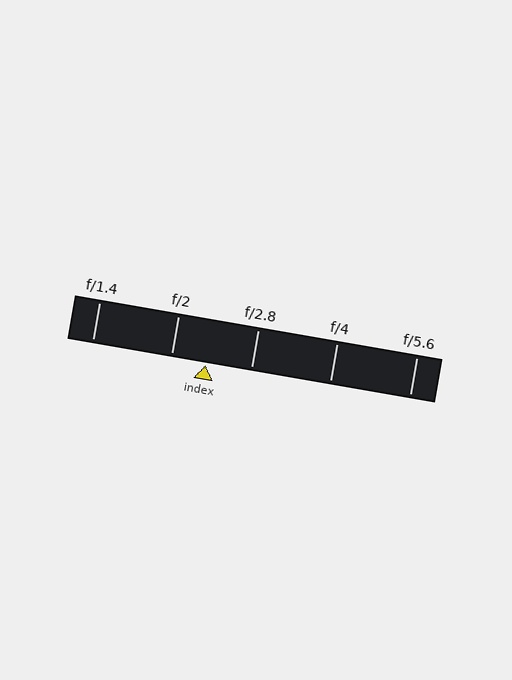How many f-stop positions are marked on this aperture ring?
There are 5 f-stop positions marked.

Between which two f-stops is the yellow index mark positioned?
The index mark is between f/2 and f/2.8.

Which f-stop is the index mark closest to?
The index mark is closest to f/2.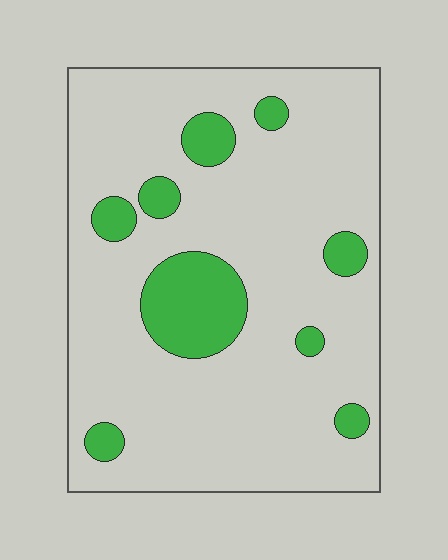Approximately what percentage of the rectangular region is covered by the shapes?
Approximately 15%.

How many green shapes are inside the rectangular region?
9.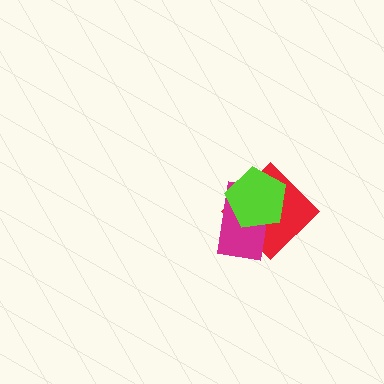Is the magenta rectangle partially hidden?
Yes, it is partially covered by another shape.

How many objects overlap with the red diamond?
2 objects overlap with the red diamond.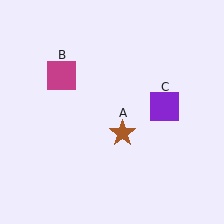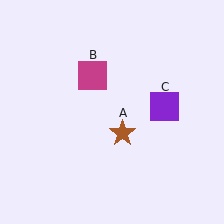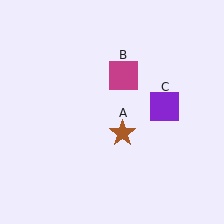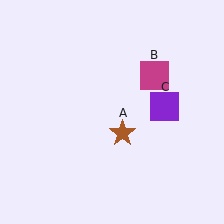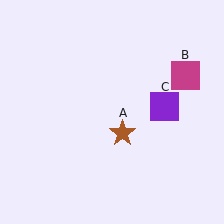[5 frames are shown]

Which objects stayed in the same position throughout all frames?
Brown star (object A) and purple square (object C) remained stationary.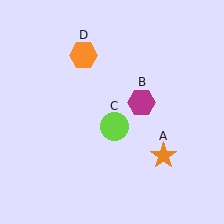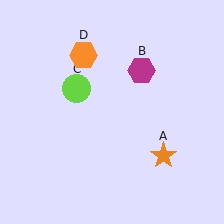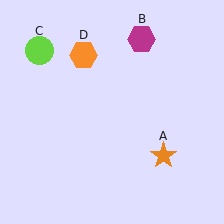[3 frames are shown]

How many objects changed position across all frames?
2 objects changed position: magenta hexagon (object B), lime circle (object C).